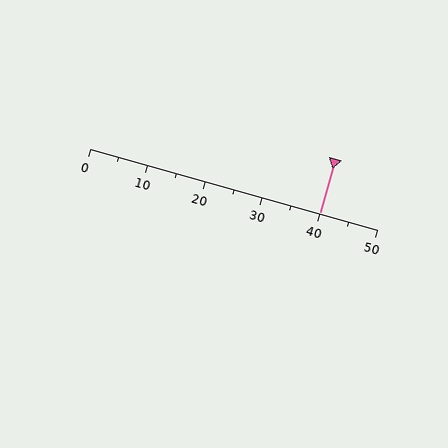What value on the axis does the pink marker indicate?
The marker indicates approximately 40.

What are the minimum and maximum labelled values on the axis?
The axis runs from 0 to 50.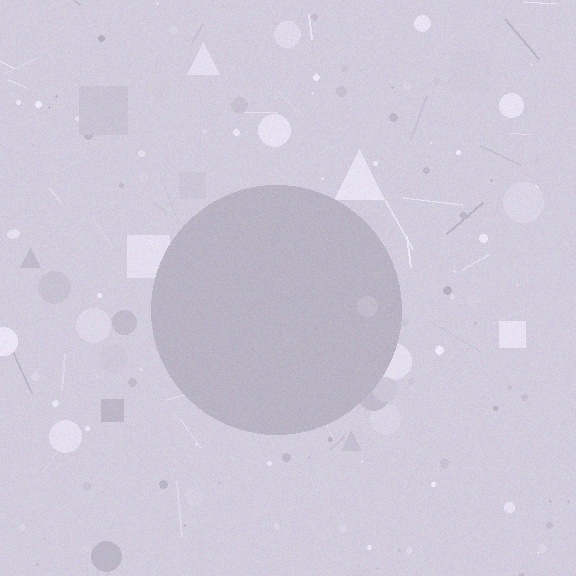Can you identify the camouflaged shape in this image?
The camouflaged shape is a circle.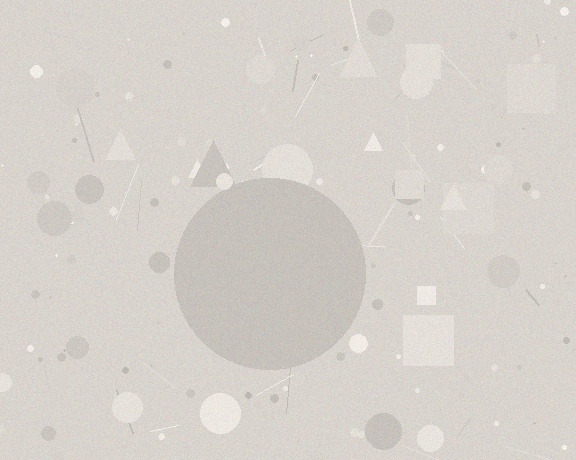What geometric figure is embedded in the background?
A circle is embedded in the background.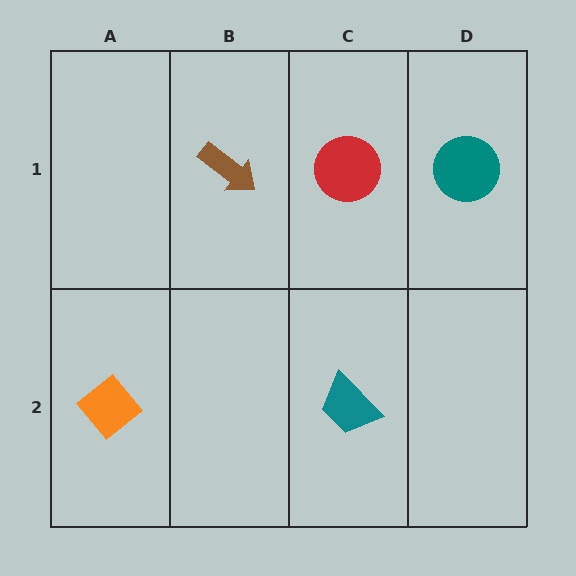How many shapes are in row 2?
2 shapes.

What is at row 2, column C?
A teal trapezoid.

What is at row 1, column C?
A red circle.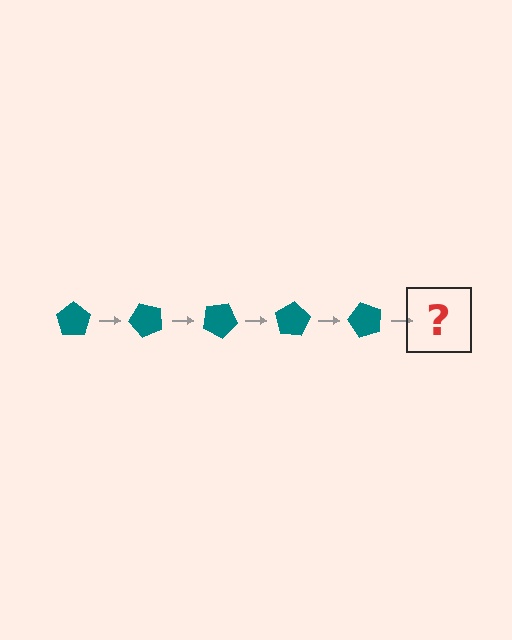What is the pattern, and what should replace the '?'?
The pattern is that the pentagon rotates 50 degrees each step. The '?' should be a teal pentagon rotated 250 degrees.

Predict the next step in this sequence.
The next step is a teal pentagon rotated 250 degrees.